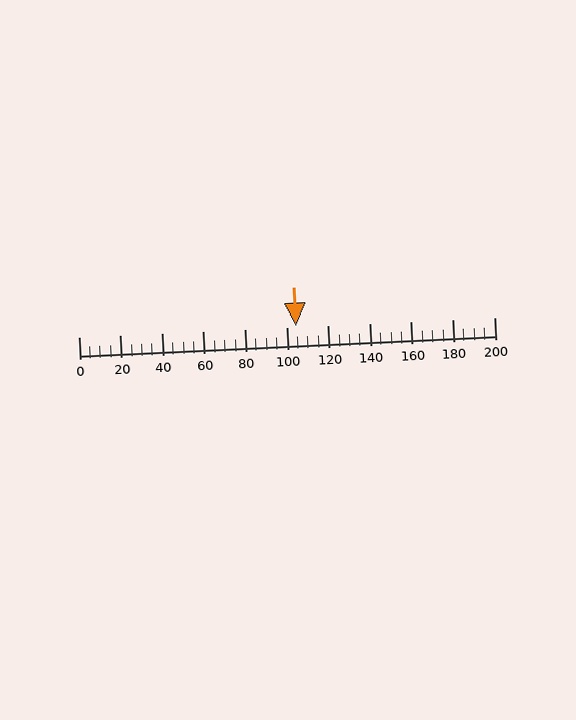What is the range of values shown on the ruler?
The ruler shows values from 0 to 200.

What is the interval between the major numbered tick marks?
The major tick marks are spaced 20 units apart.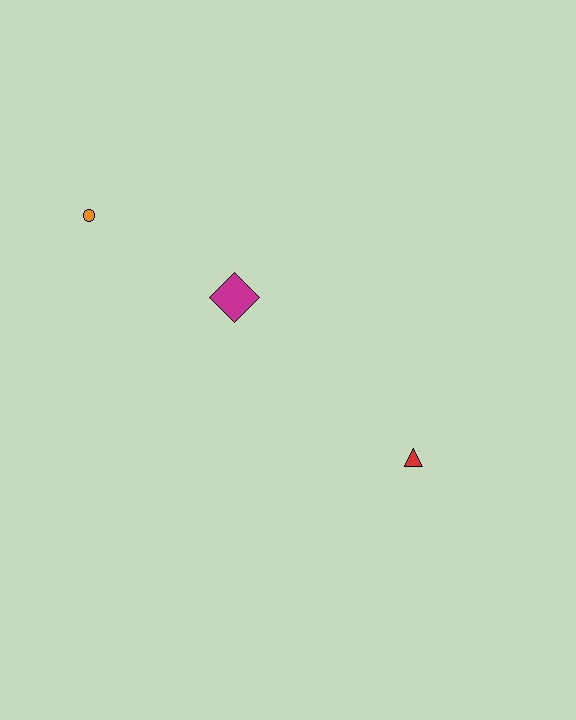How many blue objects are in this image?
There are no blue objects.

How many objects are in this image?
There are 3 objects.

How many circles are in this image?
There is 1 circle.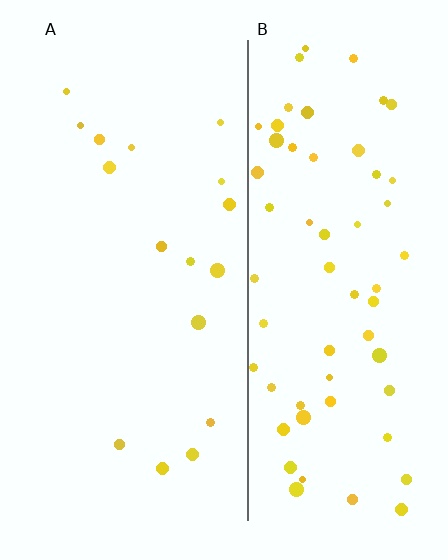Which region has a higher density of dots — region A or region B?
B (the right).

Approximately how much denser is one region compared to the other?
Approximately 3.7× — region B over region A.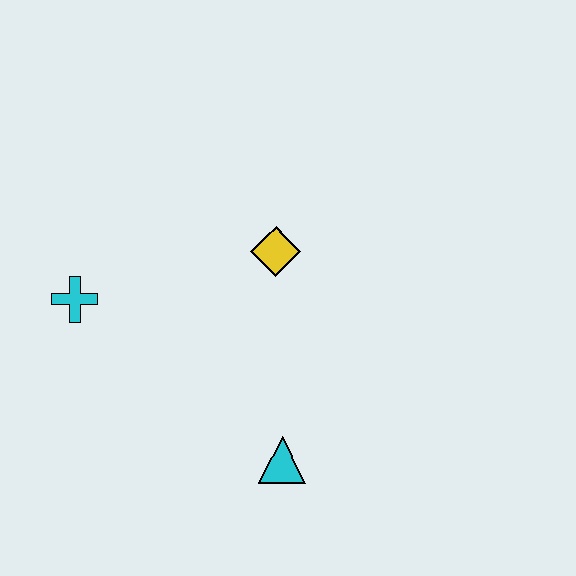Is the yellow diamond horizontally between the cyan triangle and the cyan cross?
Yes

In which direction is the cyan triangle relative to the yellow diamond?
The cyan triangle is below the yellow diamond.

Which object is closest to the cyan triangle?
The yellow diamond is closest to the cyan triangle.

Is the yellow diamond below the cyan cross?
No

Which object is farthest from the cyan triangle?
The cyan cross is farthest from the cyan triangle.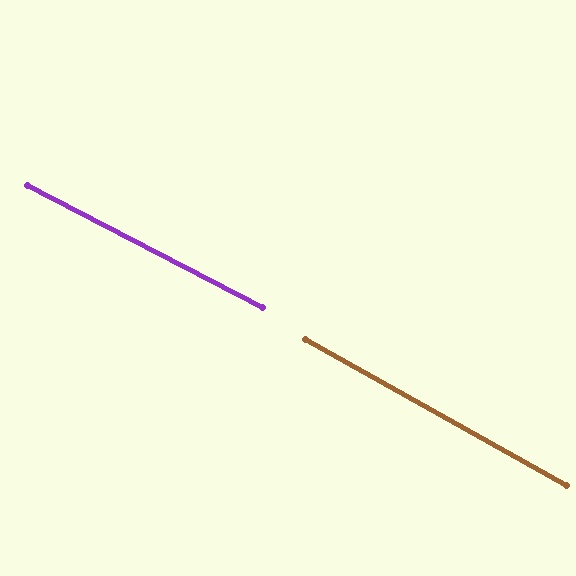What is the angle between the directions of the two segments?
Approximately 2 degrees.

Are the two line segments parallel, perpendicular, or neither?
Parallel — their directions differ by only 1.8°.